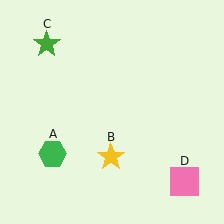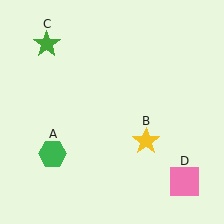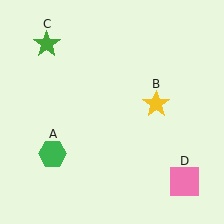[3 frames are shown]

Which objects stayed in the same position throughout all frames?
Green hexagon (object A) and green star (object C) and pink square (object D) remained stationary.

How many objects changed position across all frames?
1 object changed position: yellow star (object B).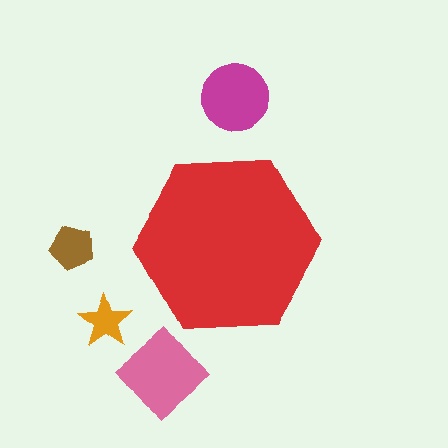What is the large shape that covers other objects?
A red hexagon.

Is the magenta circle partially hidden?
No, the magenta circle is fully visible.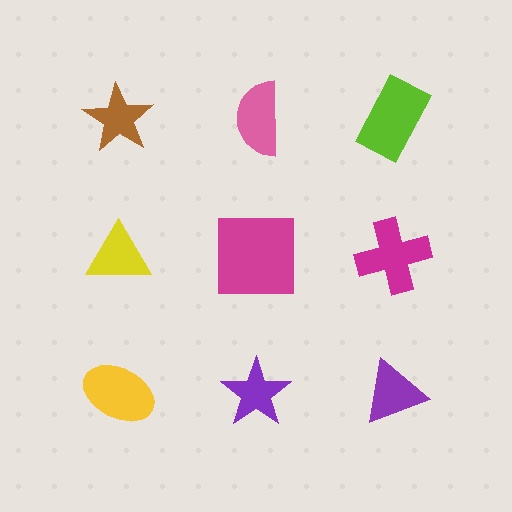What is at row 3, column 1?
A yellow ellipse.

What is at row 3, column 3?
A purple triangle.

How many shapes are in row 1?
3 shapes.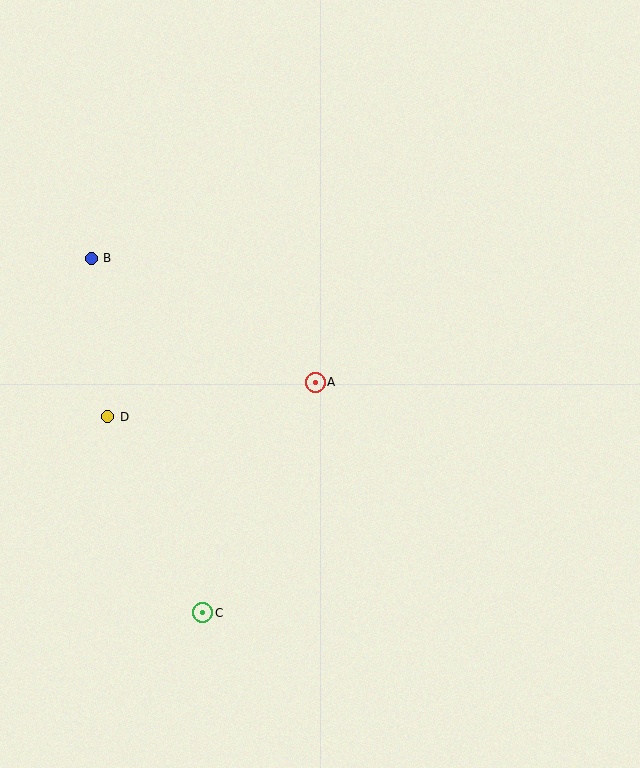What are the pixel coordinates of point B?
Point B is at (91, 258).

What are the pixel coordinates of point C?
Point C is at (203, 613).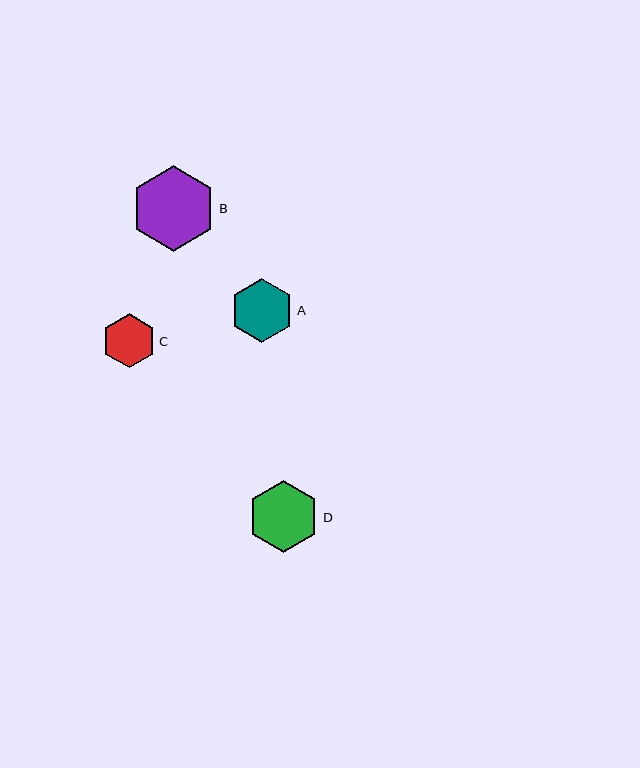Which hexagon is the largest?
Hexagon B is the largest with a size of approximately 86 pixels.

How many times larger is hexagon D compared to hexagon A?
Hexagon D is approximately 1.1 times the size of hexagon A.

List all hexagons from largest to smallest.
From largest to smallest: B, D, A, C.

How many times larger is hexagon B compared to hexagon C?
Hexagon B is approximately 1.6 times the size of hexagon C.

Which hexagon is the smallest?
Hexagon C is the smallest with a size of approximately 54 pixels.